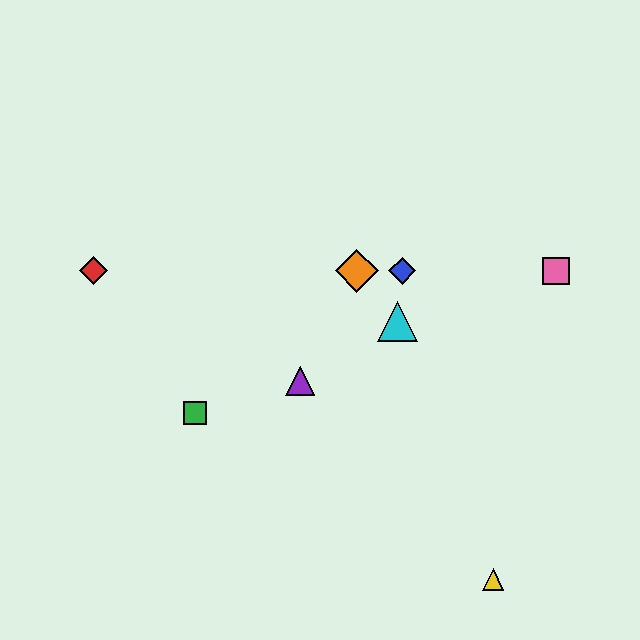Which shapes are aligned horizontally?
The red diamond, the blue diamond, the orange diamond, the pink square are aligned horizontally.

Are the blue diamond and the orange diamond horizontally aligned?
Yes, both are at y≈271.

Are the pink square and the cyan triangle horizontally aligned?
No, the pink square is at y≈271 and the cyan triangle is at y≈322.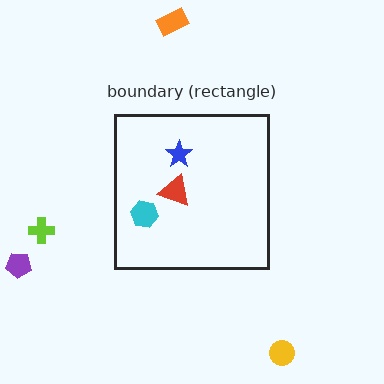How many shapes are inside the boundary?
3 inside, 4 outside.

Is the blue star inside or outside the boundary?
Inside.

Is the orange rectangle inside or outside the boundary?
Outside.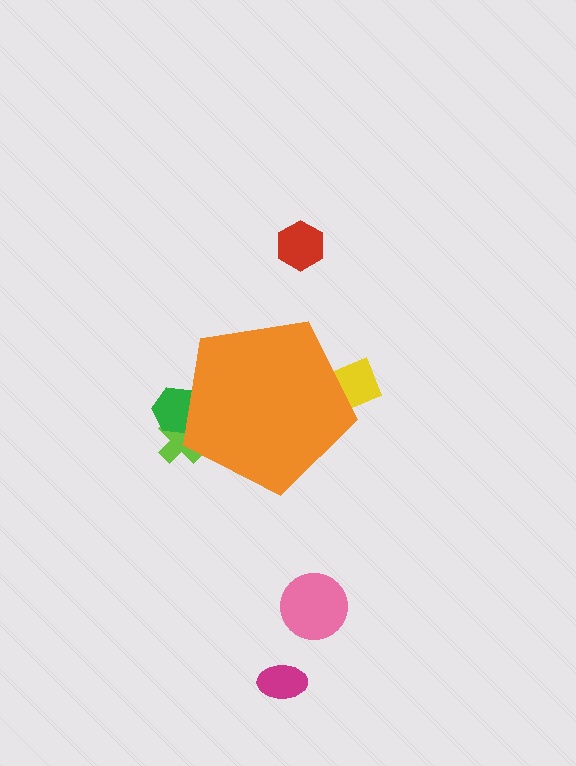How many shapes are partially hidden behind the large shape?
3 shapes are partially hidden.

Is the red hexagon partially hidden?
No, the red hexagon is fully visible.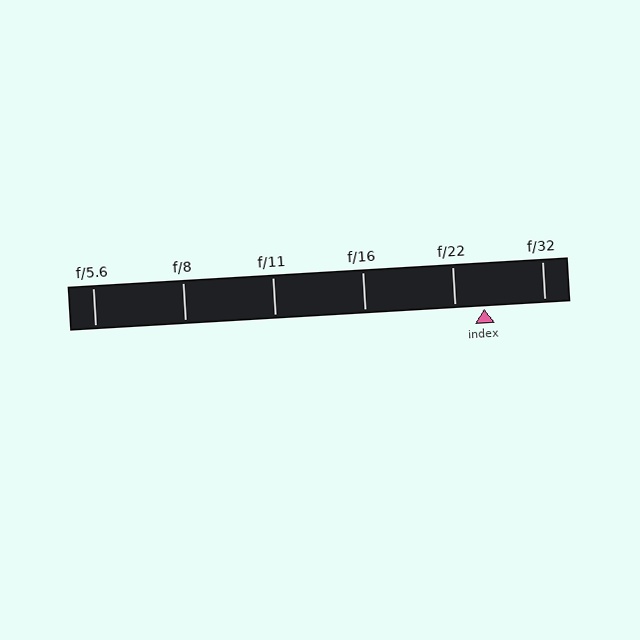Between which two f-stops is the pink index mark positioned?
The index mark is between f/22 and f/32.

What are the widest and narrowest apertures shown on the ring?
The widest aperture shown is f/5.6 and the narrowest is f/32.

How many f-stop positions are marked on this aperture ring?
There are 6 f-stop positions marked.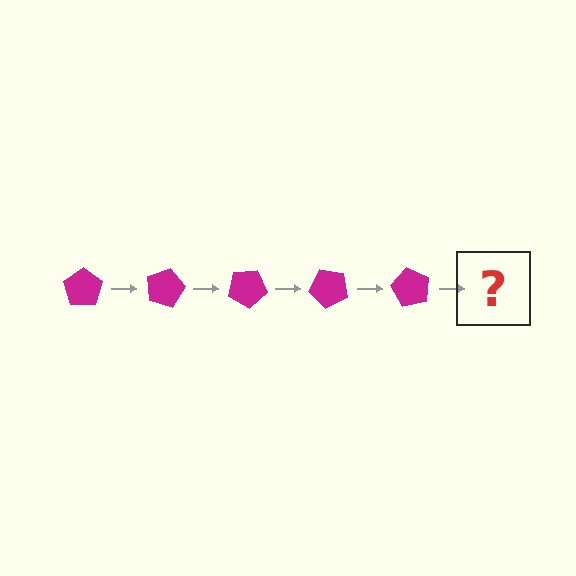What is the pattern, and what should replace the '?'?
The pattern is that the pentagon rotates 15 degrees each step. The '?' should be a magenta pentagon rotated 75 degrees.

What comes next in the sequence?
The next element should be a magenta pentagon rotated 75 degrees.